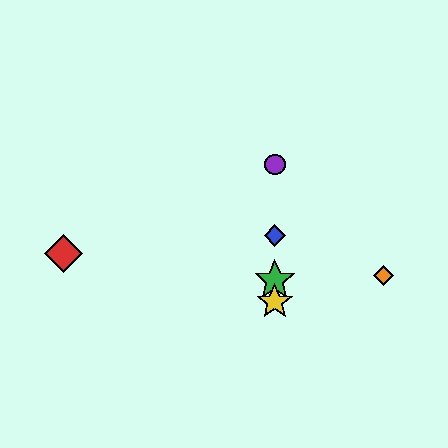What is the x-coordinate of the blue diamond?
The blue diamond is at x≈275.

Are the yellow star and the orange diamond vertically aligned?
No, the yellow star is at x≈275 and the orange diamond is at x≈384.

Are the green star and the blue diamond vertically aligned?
Yes, both are at x≈275.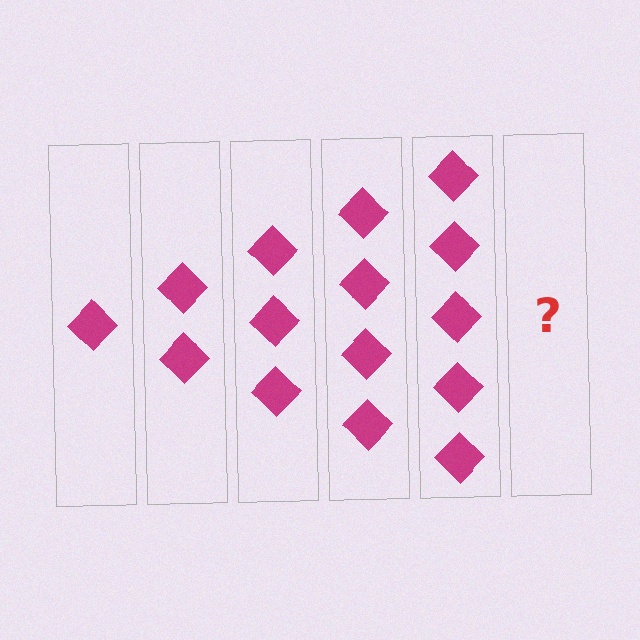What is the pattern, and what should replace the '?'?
The pattern is that each step adds one more diamond. The '?' should be 6 diamonds.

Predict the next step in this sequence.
The next step is 6 diamonds.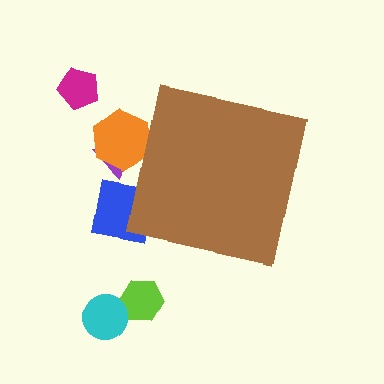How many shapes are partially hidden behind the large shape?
3 shapes are partially hidden.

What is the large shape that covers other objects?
A brown square.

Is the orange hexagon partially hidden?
Yes, the orange hexagon is partially hidden behind the brown square.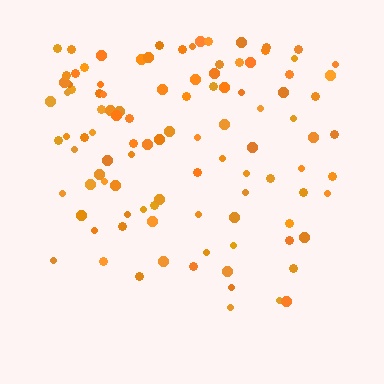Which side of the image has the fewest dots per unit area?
The bottom.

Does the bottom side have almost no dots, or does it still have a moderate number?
Still a moderate number, just noticeably fewer than the top.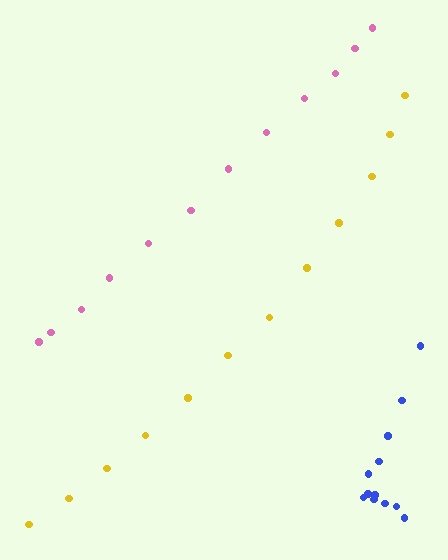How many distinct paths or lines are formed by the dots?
There are 3 distinct paths.